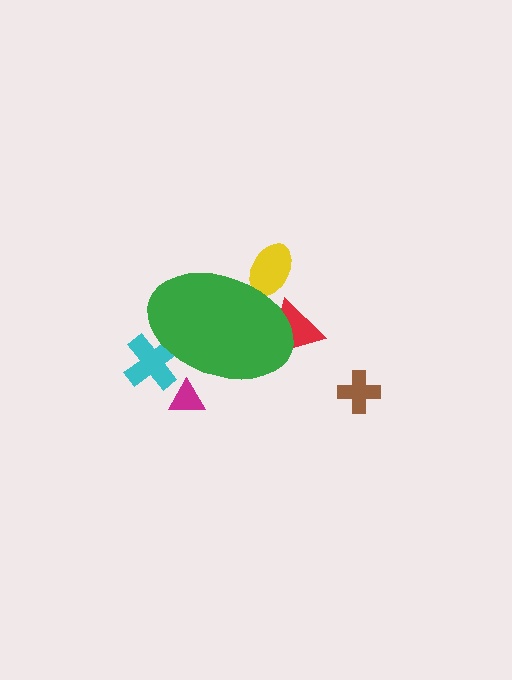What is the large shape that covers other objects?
A green ellipse.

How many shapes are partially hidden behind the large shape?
4 shapes are partially hidden.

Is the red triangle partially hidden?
Yes, the red triangle is partially hidden behind the green ellipse.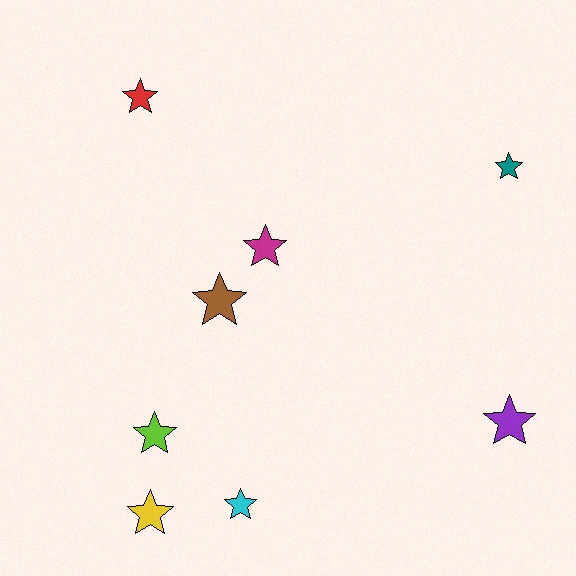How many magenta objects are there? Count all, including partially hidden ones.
There is 1 magenta object.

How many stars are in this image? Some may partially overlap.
There are 8 stars.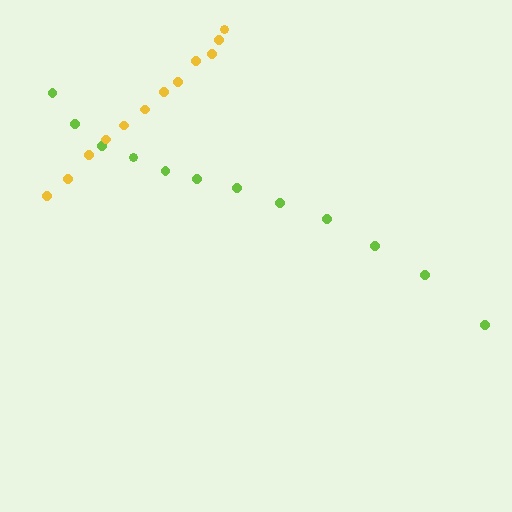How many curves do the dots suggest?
There are 2 distinct paths.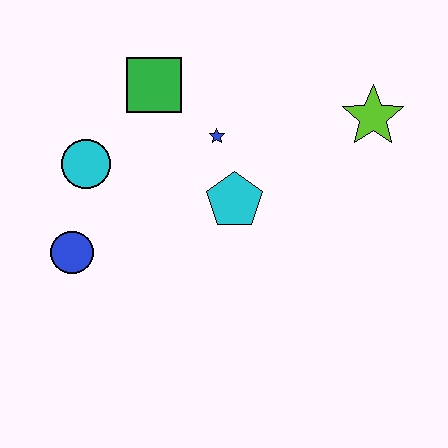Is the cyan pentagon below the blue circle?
No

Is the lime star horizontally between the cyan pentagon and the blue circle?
No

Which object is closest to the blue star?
The cyan pentagon is closest to the blue star.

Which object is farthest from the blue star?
The blue circle is farthest from the blue star.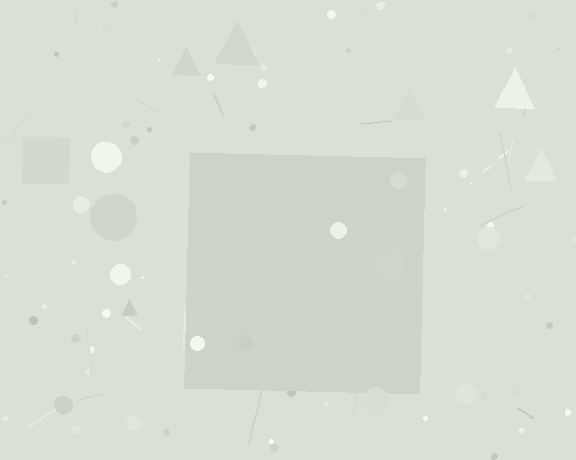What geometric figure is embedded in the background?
A square is embedded in the background.